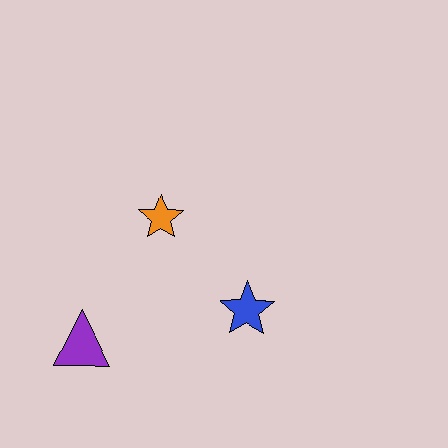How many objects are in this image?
There are 3 objects.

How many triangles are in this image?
There is 1 triangle.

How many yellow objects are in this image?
There are no yellow objects.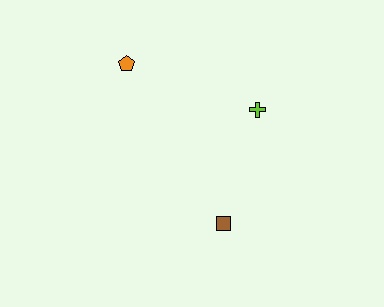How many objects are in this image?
There are 3 objects.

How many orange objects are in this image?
There is 1 orange object.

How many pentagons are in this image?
There is 1 pentagon.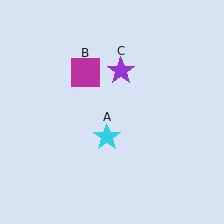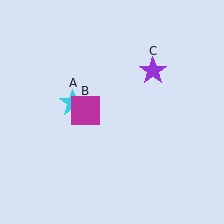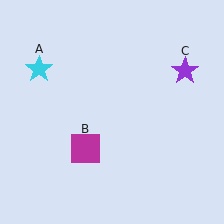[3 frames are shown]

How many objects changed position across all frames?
3 objects changed position: cyan star (object A), magenta square (object B), purple star (object C).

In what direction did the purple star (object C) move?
The purple star (object C) moved right.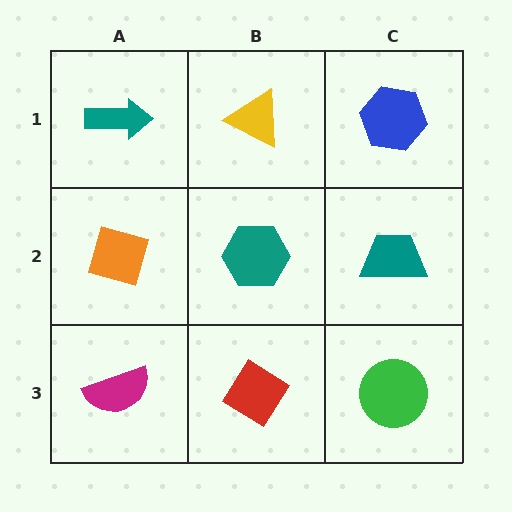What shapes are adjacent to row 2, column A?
A teal arrow (row 1, column A), a magenta semicircle (row 3, column A), a teal hexagon (row 2, column B).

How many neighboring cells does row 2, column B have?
4.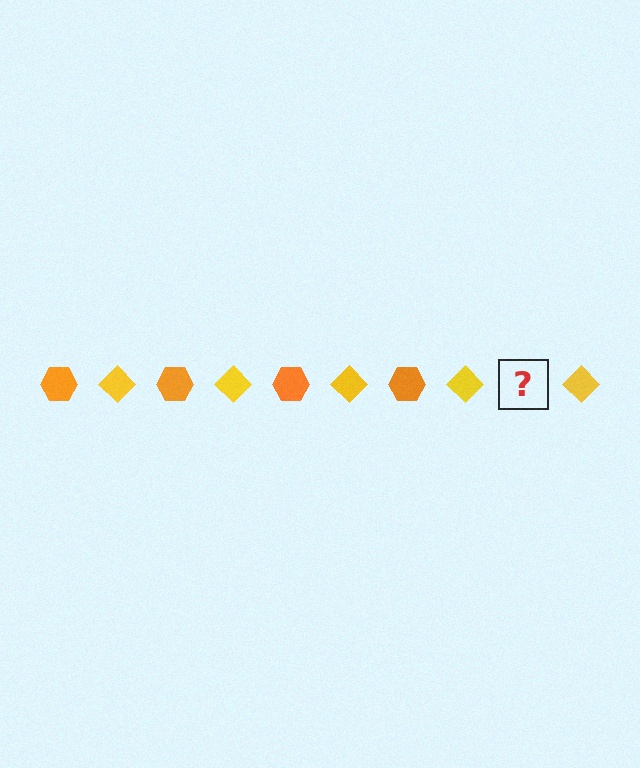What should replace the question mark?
The question mark should be replaced with an orange hexagon.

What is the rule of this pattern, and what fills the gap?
The rule is that the pattern alternates between orange hexagon and yellow diamond. The gap should be filled with an orange hexagon.